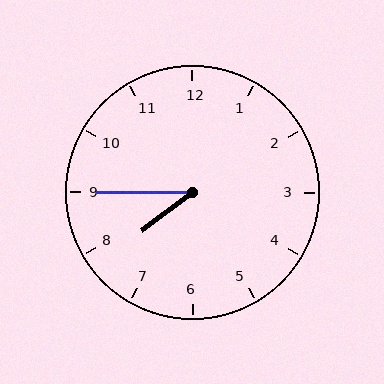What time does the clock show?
7:45.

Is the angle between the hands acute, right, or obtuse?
It is acute.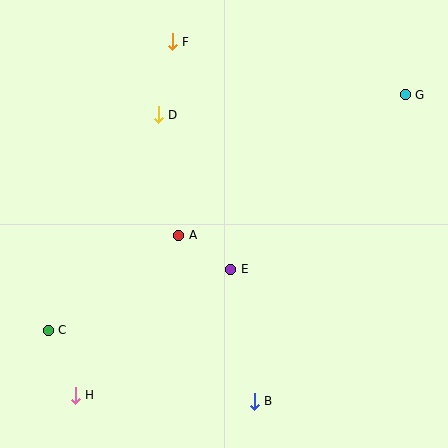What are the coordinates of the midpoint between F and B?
The midpoint between F and B is at (213, 222).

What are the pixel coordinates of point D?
Point D is at (158, 115).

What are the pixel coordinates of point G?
Point G is at (405, 95).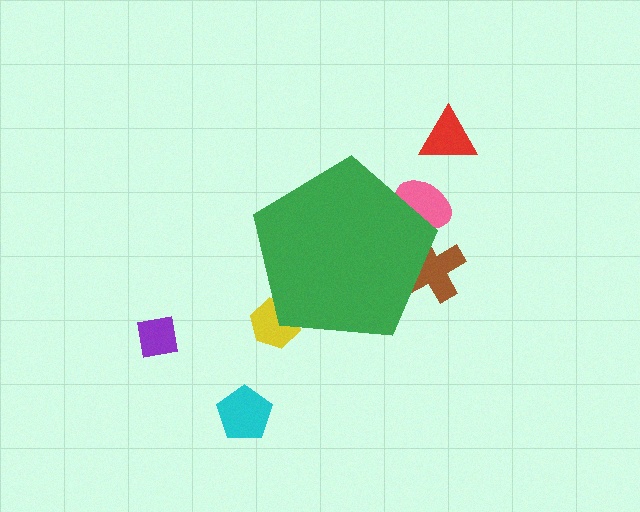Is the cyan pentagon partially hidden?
No, the cyan pentagon is fully visible.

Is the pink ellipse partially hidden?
Yes, the pink ellipse is partially hidden behind the green pentagon.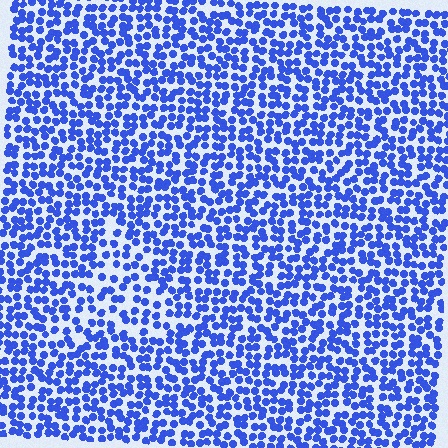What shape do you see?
I see a triangle.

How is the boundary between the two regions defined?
The boundary is defined by a change in element density (approximately 1.5x ratio). All elements are the same color, size, and shape.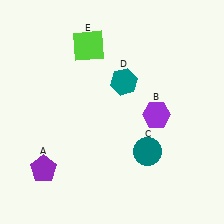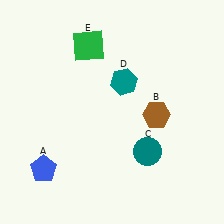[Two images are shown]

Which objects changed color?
A changed from purple to blue. B changed from purple to brown. E changed from lime to green.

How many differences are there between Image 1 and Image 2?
There are 3 differences between the two images.